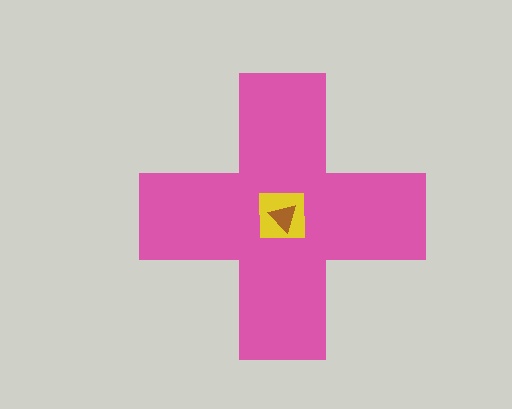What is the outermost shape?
The pink cross.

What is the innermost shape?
The brown triangle.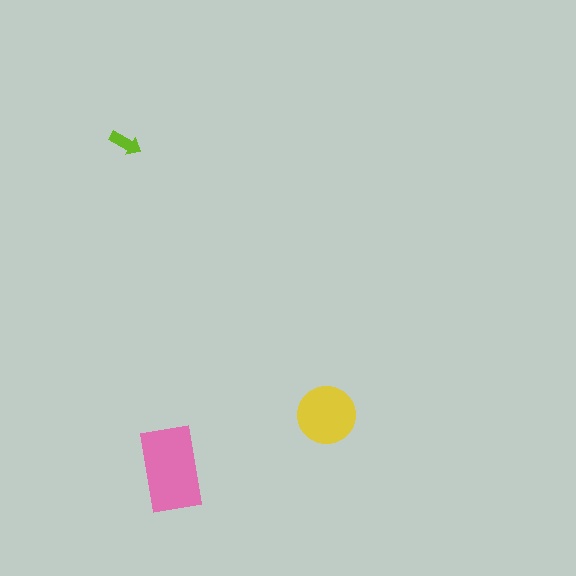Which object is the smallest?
The lime arrow.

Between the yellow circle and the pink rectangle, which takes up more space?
The pink rectangle.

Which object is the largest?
The pink rectangle.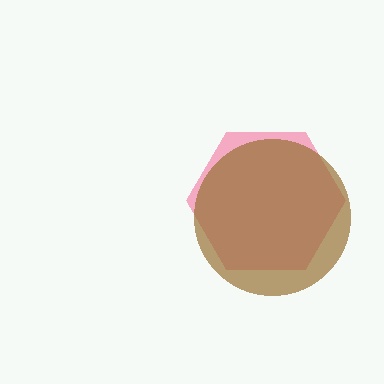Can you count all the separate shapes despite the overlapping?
Yes, there are 2 separate shapes.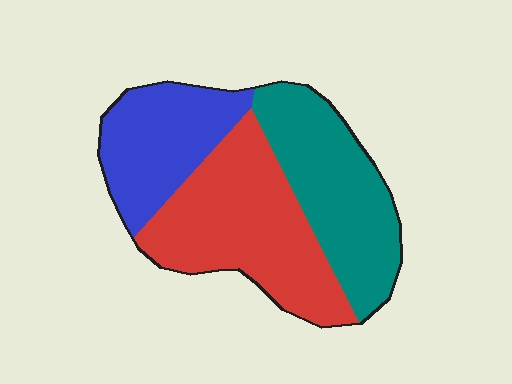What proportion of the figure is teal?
Teal takes up about one third (1/3) of the figure.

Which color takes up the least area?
Blue, at roughly 25%.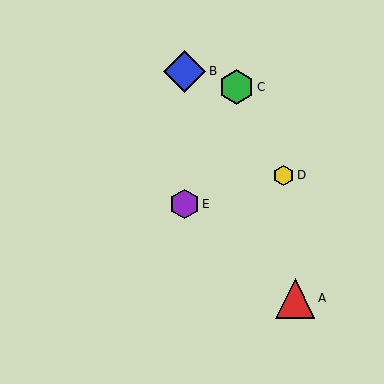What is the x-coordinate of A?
Object A is at x≈295.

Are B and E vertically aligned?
Yes, both are at x≈185.